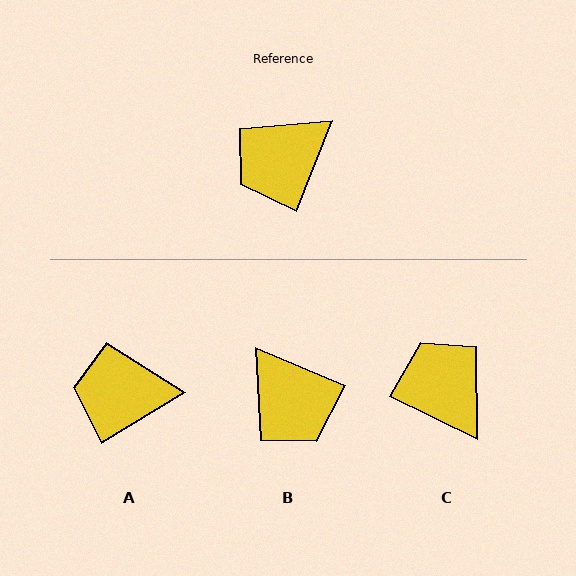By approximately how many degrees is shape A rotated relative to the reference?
Approximately 37 degrees clockwise.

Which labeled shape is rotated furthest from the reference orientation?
C, about 94 degrees away.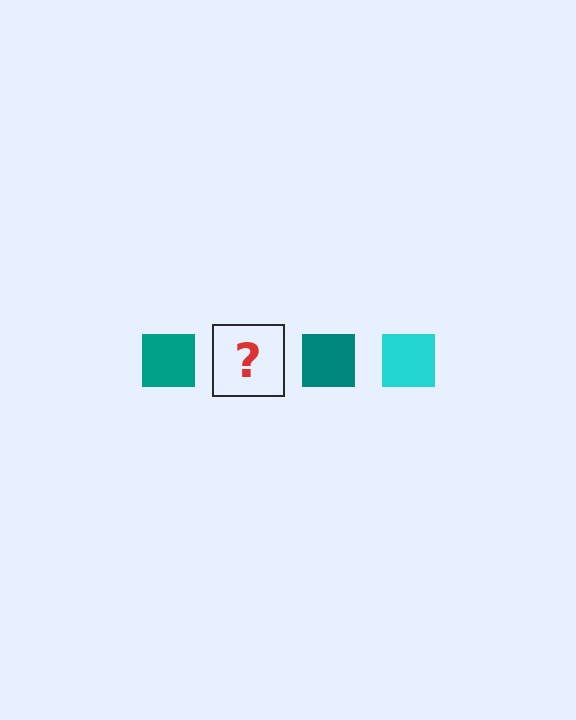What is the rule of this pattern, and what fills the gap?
The rule is that the pattern cycles through teal, cyan squares. The gap should be filled with a cyan square.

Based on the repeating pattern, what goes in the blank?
The blank should be a cyan square.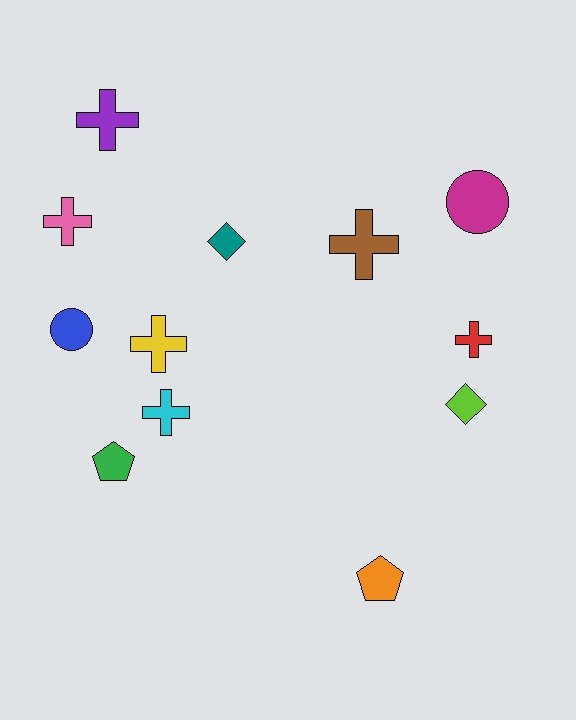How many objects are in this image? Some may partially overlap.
There are 12 objects.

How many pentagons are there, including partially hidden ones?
There are 2 pentagons.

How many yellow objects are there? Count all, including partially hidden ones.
There is 1 yellow object.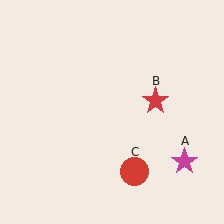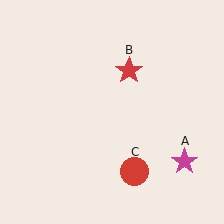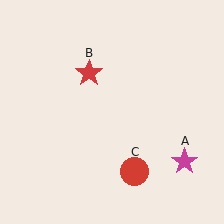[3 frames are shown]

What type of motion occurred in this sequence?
The red star (object B) rotated counterclockwise around the center of the scene.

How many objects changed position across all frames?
1 object changed position: red star (object B).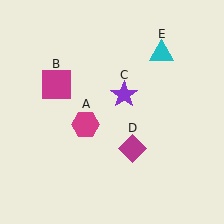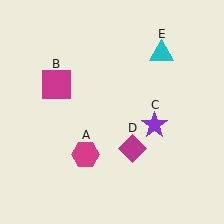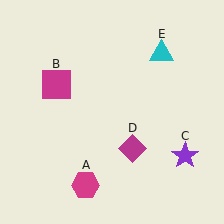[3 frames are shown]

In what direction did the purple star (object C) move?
The purple star (object C) moved down and to the right.